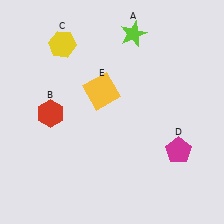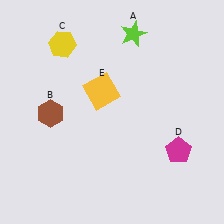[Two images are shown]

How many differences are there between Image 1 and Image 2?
There is 1 difference between the two images.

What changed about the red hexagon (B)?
In Image 1, B is red. In Image 2, it changed to brown.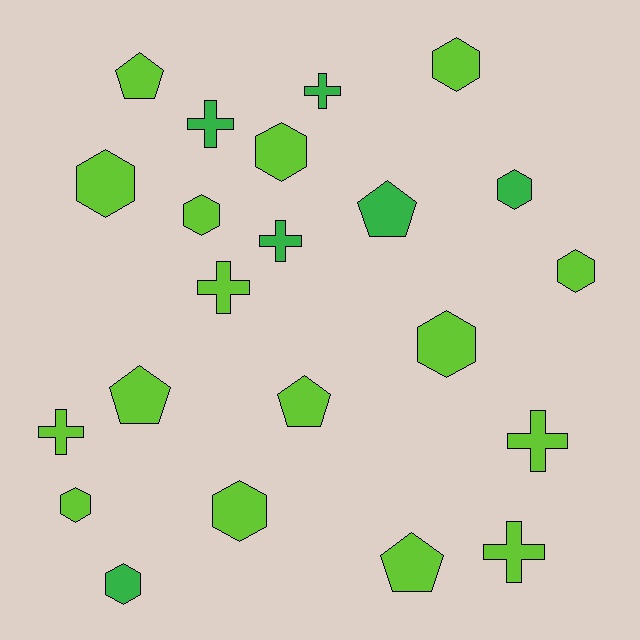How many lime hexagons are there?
There are 8 lime hexagons.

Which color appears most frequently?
Lime, with 16 objects.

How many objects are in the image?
There are 22 objects.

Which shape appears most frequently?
Hexagon, with 10 objects.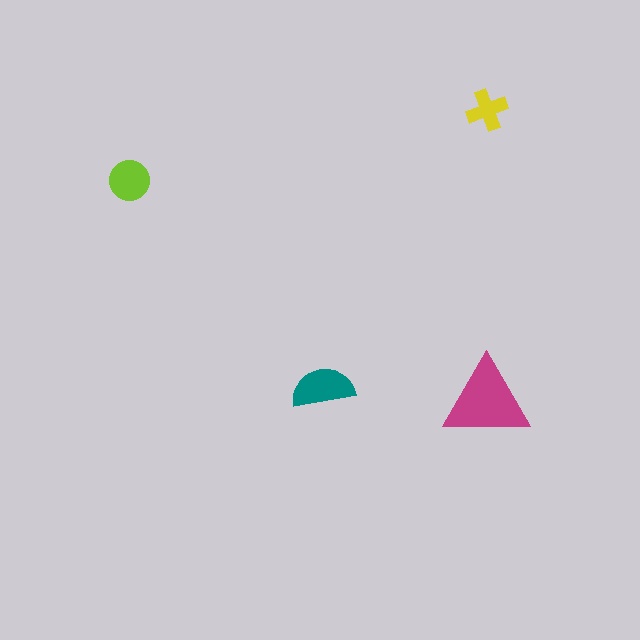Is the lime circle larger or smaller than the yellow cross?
Larger.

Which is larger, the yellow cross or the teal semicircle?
The teal semicircle.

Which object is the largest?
The magenta triangle.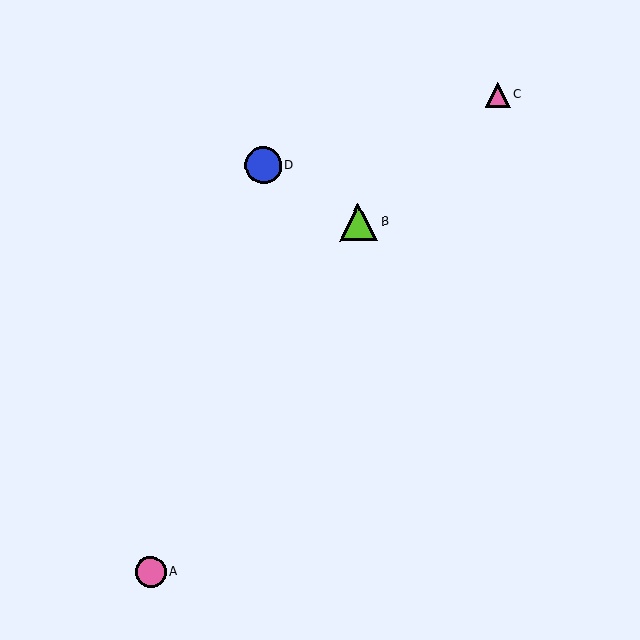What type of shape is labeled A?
Shape A is a pink circle.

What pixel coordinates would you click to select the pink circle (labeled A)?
Click at (150, 572) to select the pink circle A.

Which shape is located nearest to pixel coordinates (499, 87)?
The pink triangle (labeled C) at (498, 95) is nearest to that location.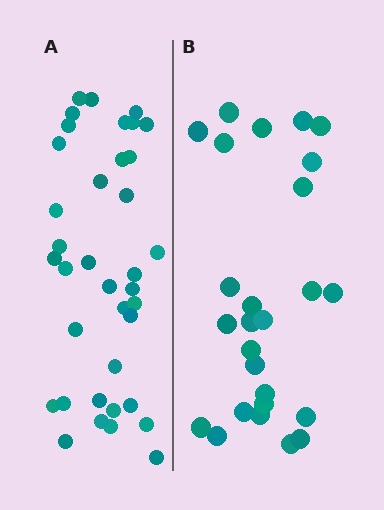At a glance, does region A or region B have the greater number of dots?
Region A (the left region) has more dots.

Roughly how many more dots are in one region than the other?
Region A has roughly 12 or so more dots than region B.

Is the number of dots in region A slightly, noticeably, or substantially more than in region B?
Region A has noticeably more, but not dramatically so. The ratio is roughly 1.4 to 1.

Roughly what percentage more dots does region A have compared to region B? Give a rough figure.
About 40% more.